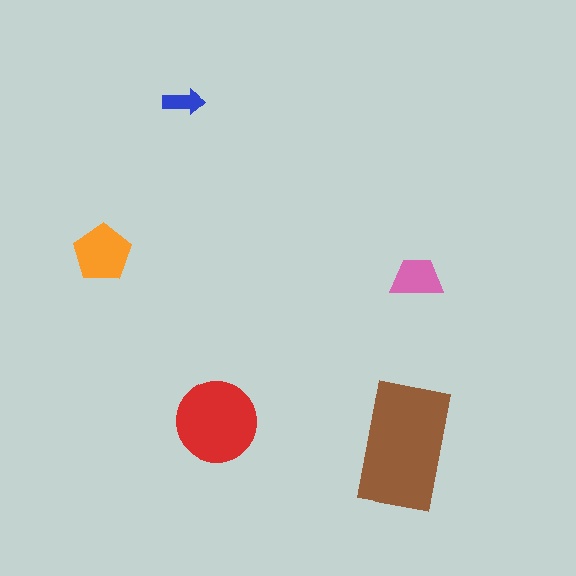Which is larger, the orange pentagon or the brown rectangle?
The brown rectangle.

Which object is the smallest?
The blue arrow.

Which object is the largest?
The brown rectangle.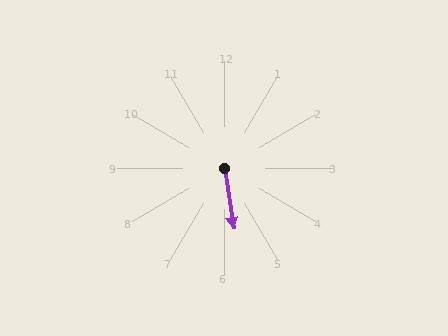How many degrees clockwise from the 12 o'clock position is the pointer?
Approximately 171 degrees.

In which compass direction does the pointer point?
South.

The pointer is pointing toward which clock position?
Roughly 6 o'clock.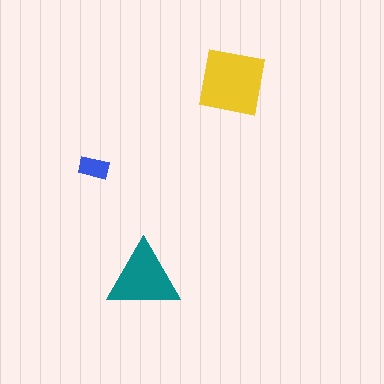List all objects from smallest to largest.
The blue rectangle, the teal triangle, the yellow square.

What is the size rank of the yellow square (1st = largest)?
1st.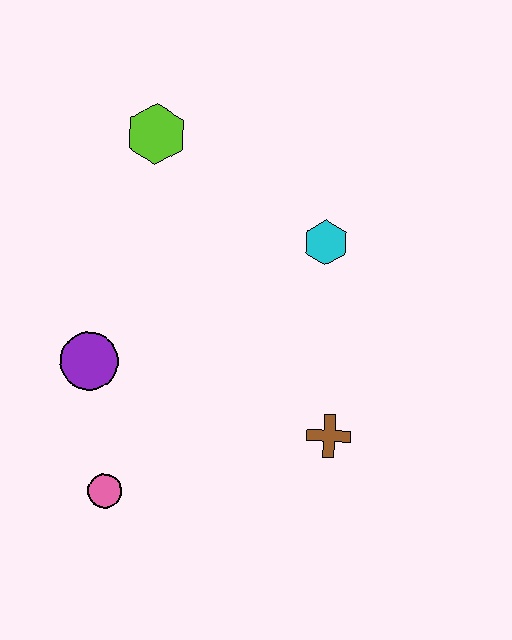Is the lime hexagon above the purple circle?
Yes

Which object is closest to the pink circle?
The purple circle is closest to the pink circle.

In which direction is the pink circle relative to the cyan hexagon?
The pink circle is below the cyan hexagon.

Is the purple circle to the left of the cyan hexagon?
Yes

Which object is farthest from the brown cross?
The lime hexagon is farthest from the brown cross.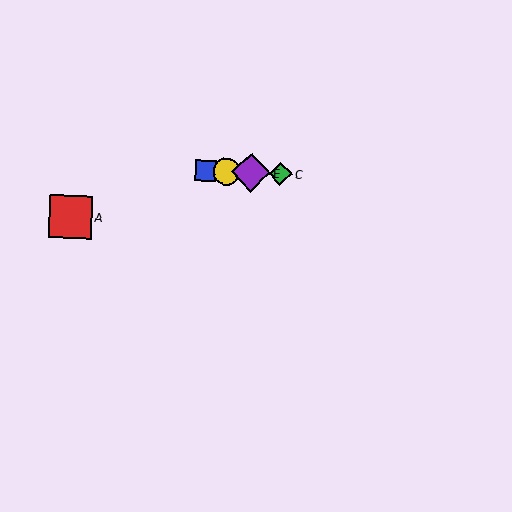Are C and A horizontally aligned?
No, C is at y≈174 and A is at y≈216.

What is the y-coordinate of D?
Object D is at y≈171.